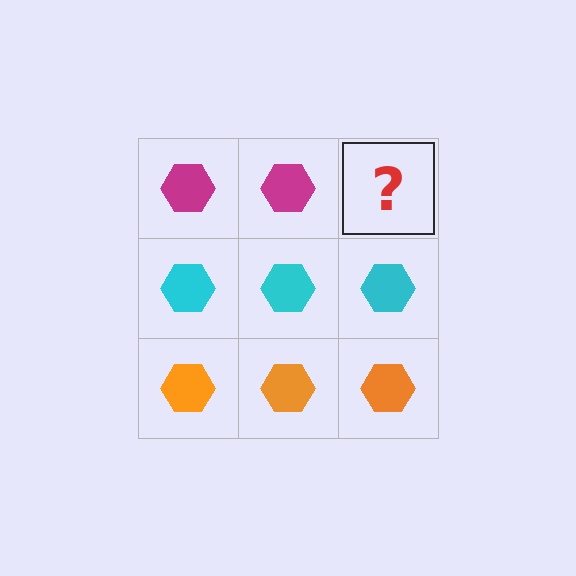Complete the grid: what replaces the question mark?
The question mark should be replaced with a magenta hexagon.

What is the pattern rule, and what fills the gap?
The rule is that each row has a consistent color. The gap should be filled with a magenta hexagon.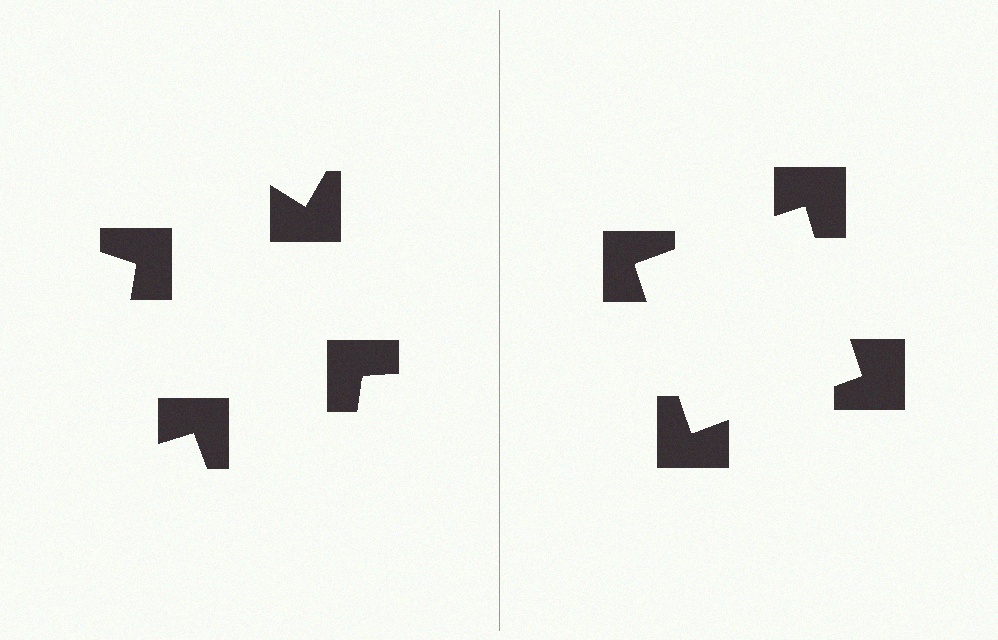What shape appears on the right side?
An illusory square.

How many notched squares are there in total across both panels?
8 — 4 on each side.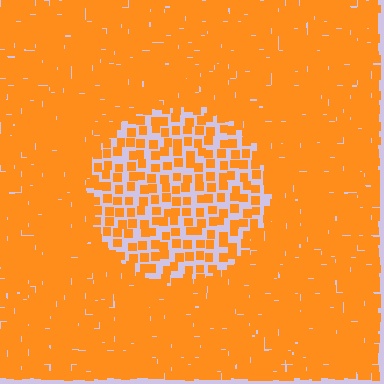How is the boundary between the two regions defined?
The boundary is defined by a change in element density (approximately 2.5x ratio). All elements are the same color, size, and shape.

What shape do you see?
I see a circle.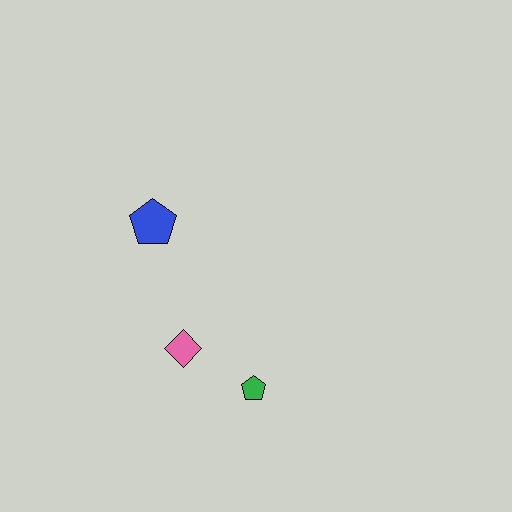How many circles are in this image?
There are no circles.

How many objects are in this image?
There are 3 objects.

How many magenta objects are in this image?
There are no magenta objects.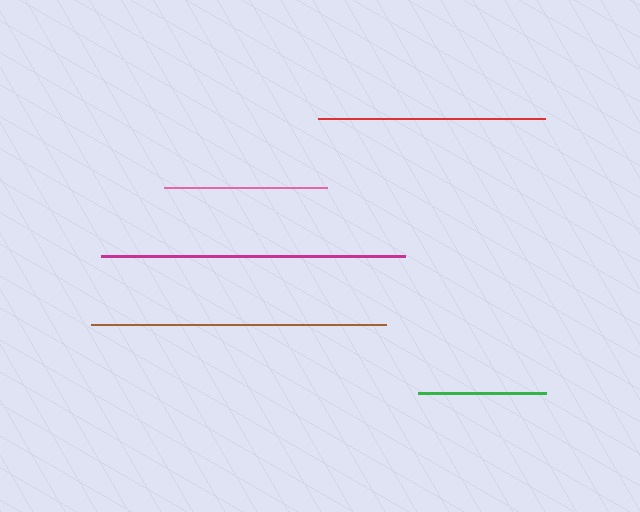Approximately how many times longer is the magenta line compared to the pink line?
The magenta line is approximately 1.9 times the length of the pink line.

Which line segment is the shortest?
The green line is the shortest at approximately 128 pixels.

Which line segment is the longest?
The magenta line is the longest at approximately 304 pixels.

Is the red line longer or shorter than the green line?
The red line is longer than the green line.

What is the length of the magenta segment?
The magenta segment is approximately 304 pixels long.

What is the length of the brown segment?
The brown segment is approximately 294 pixels long.